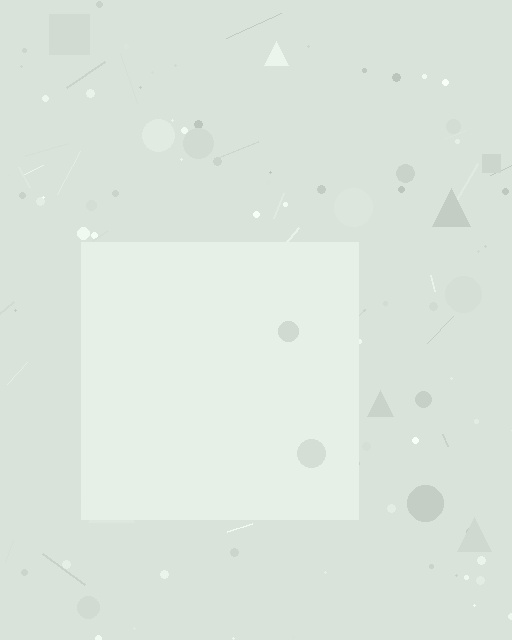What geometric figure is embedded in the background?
A square is embedded in the background.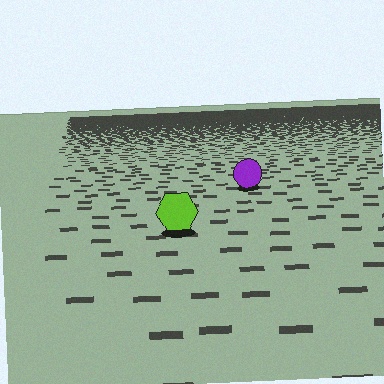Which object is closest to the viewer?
The lime hexagon is closest. The texture marks near it are larger and more spread out.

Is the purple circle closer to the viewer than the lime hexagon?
No. The lime hexagon is closer — you can tell from the texture gradient: the ground texture is coarser near it.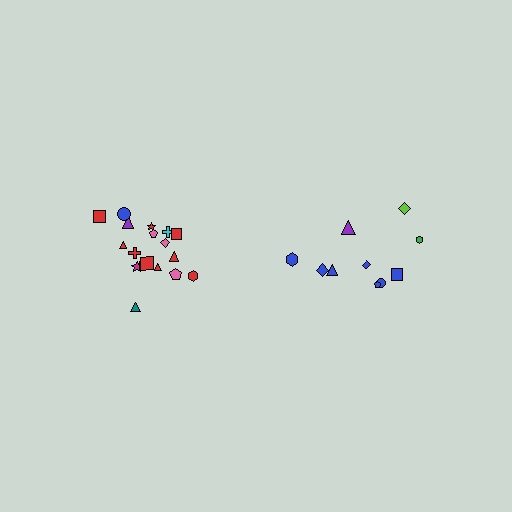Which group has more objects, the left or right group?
The left group.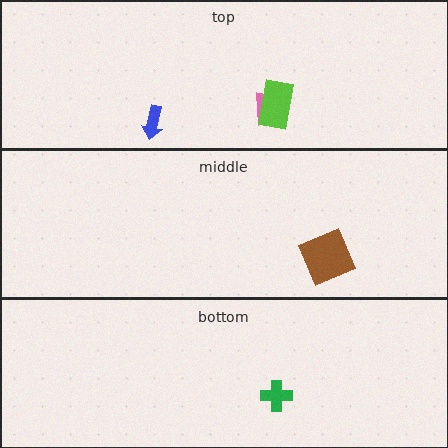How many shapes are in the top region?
3.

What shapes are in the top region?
The blue arrow, the pink semicircle, the lime rectangle.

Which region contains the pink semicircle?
The top region.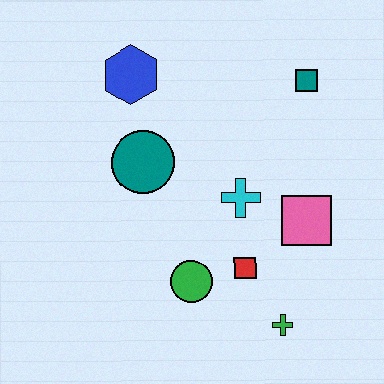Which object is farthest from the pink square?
The blue hexagon is farthest from the pink square.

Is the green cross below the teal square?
Yes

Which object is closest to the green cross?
The red square is closest to the green cross.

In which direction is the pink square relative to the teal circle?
The pink square is to the right of the teal circle.